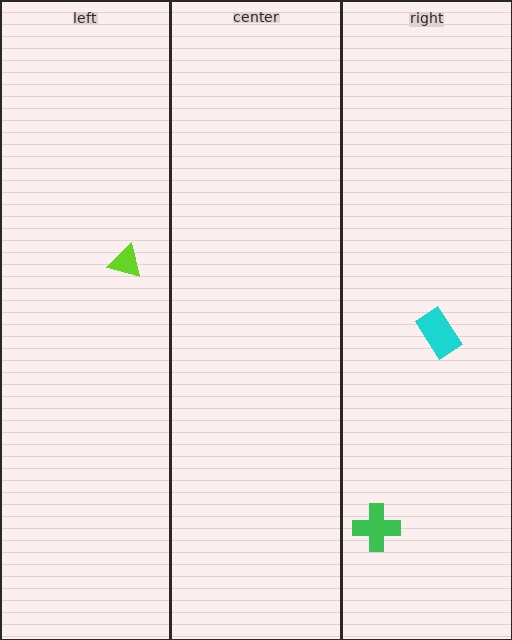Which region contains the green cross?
The right region.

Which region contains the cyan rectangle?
The right region.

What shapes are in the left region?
The lime triangle.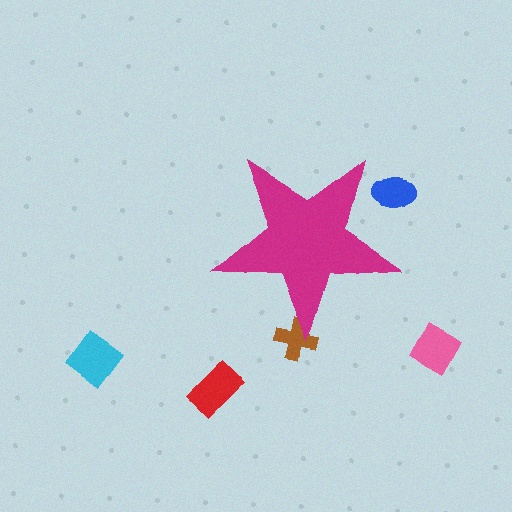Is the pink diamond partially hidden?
No, the pink diamond is fully visible.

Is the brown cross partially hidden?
Yes, the brown cross is partially hidden behind the magenta star.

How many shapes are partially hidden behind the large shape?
2 shapes are partially hidden.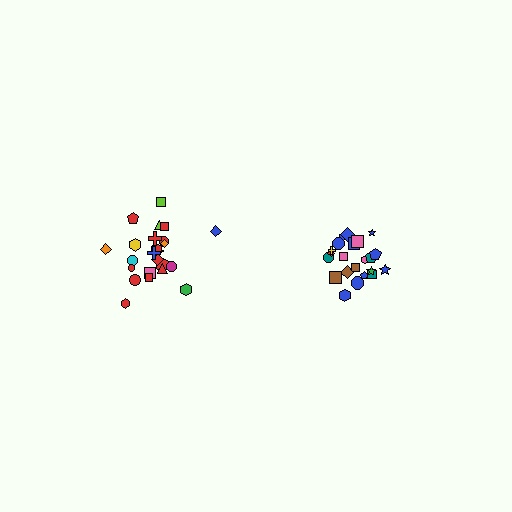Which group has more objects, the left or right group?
The left group.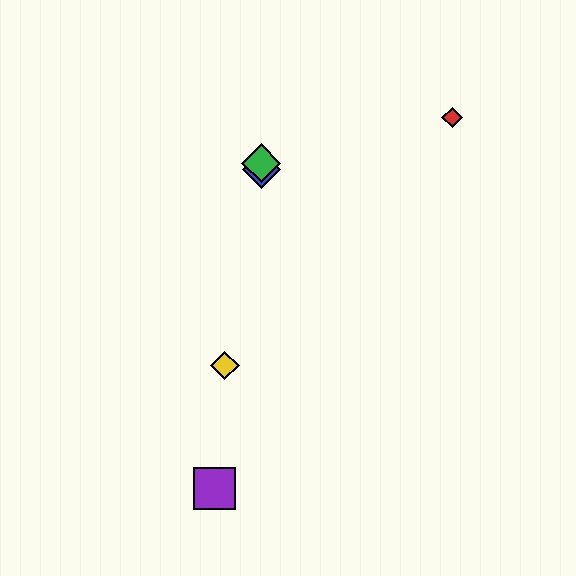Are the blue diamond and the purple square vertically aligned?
No, the blue diamond is at x≈261 and the purple square is at x≈214.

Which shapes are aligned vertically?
The blue diamond, the green diamond are aligned vertically.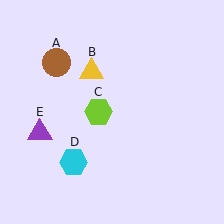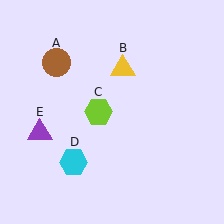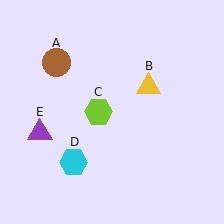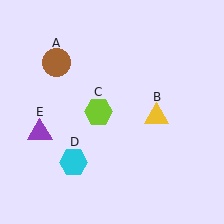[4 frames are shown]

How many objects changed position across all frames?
1 object changed position: yellow triangle (object B).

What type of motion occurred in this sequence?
The yellow triangle (object B) rotated clockwise around the center of the scene.